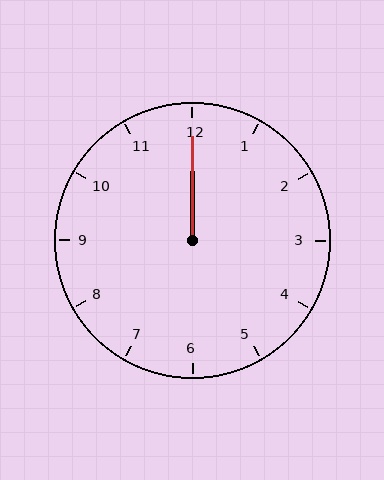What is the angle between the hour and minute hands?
Approximately 0 degrees.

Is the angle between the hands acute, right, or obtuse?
It is acute.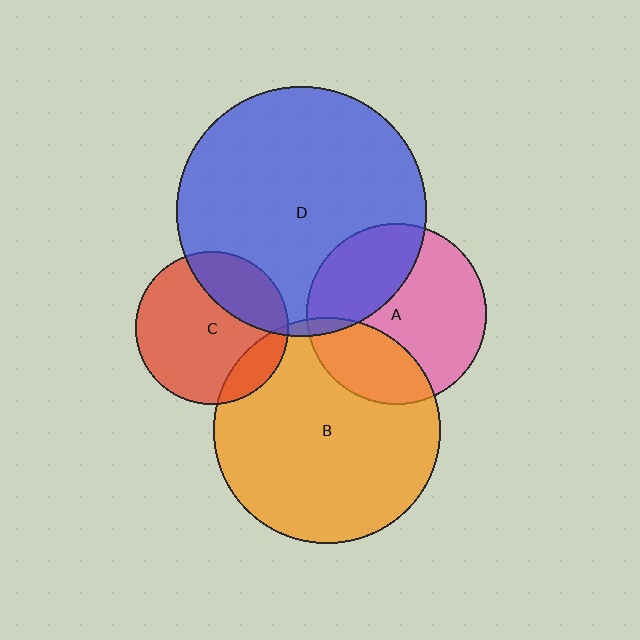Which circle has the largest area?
Circle D (blue).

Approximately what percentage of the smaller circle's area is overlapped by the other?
Approximately 30%.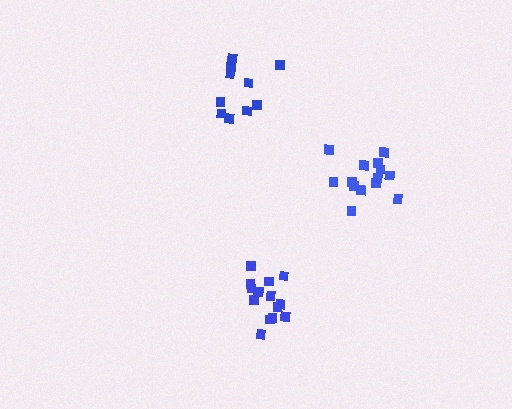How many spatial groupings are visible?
There are 3 spatial groupings.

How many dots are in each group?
Group 1: 14 dots, Group 2: 14 dots, Group 3: 10 dots (38 total).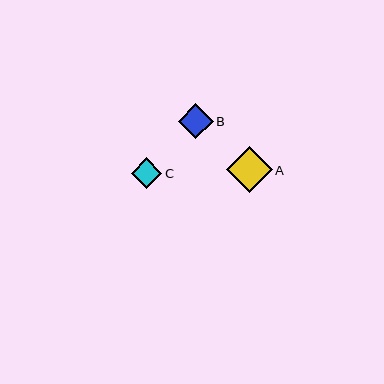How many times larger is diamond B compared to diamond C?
Diamond B is approximately 1.1 times the size of diamond C.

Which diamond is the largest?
Diamond A is the largest with a size of approximately 46 pixels.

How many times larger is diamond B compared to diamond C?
Diamond B is approximately 1.1 times the size of diamond C.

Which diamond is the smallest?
Diamond C is the smallest with a size of approximately 30 pixels.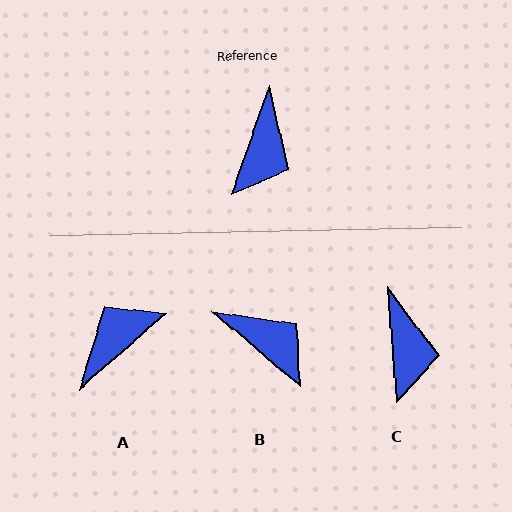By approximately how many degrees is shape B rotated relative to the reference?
Approximately 69 degrees counter-clockwise.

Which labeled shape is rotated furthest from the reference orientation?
A, about 150 degrees away.